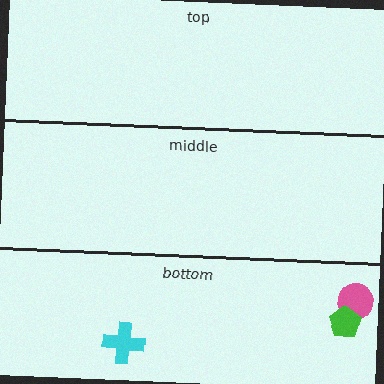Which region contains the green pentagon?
The bottom region.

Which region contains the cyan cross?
The bottom region.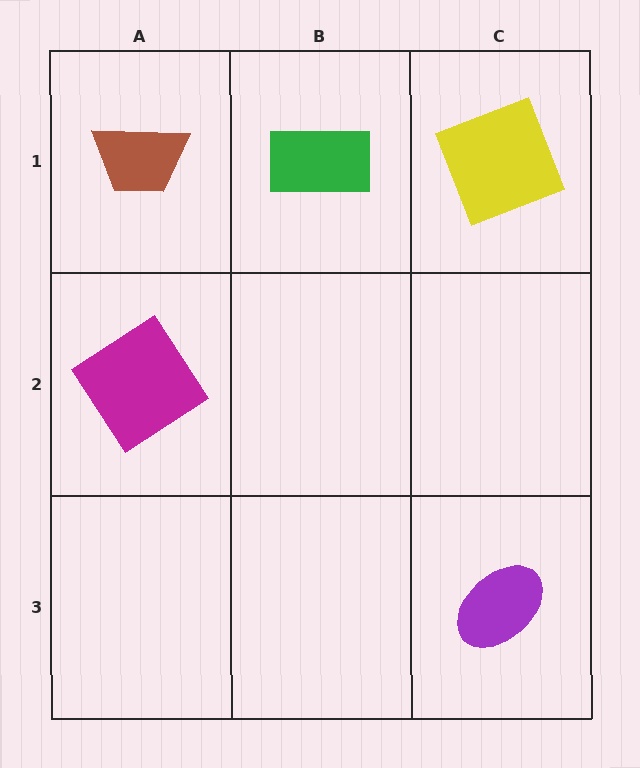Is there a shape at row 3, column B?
No, that cell is empty.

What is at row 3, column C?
A purple ellipse.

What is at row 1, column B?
A green rectangle.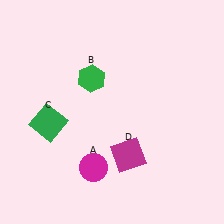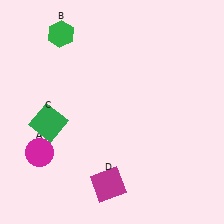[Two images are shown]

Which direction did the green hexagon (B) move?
The green hexagon (B) moved up.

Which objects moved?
The objects that moved are: the magenta circle (A), the green hexagon (B), the magenta square (D).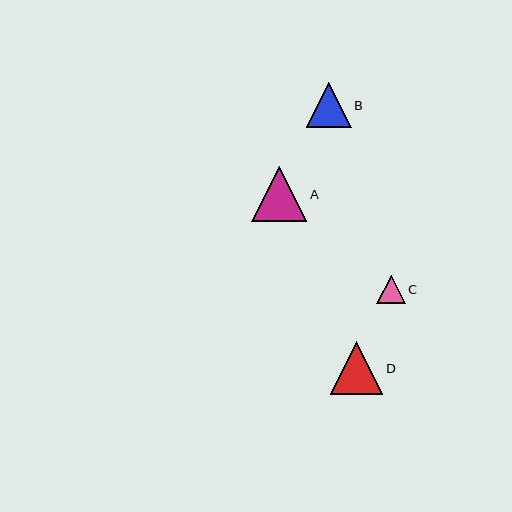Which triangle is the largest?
Triangle A is the largest with a size of approximately 55 pixels.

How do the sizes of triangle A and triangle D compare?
Triangle A and triangle D are approximately the same size.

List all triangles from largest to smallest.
From largest to smallest: A, D, B, C.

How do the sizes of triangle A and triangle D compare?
Triangle A and triangle D are approximately the same size.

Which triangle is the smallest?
Triangle C is the smallest with a size of approximately 29 pixels.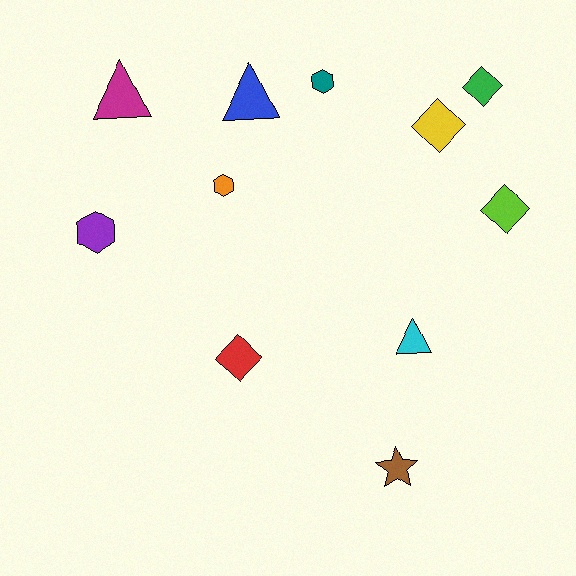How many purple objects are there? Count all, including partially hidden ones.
There is 1 purple object.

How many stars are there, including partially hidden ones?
There is 1 star.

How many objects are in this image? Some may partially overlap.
There are 11 objects.